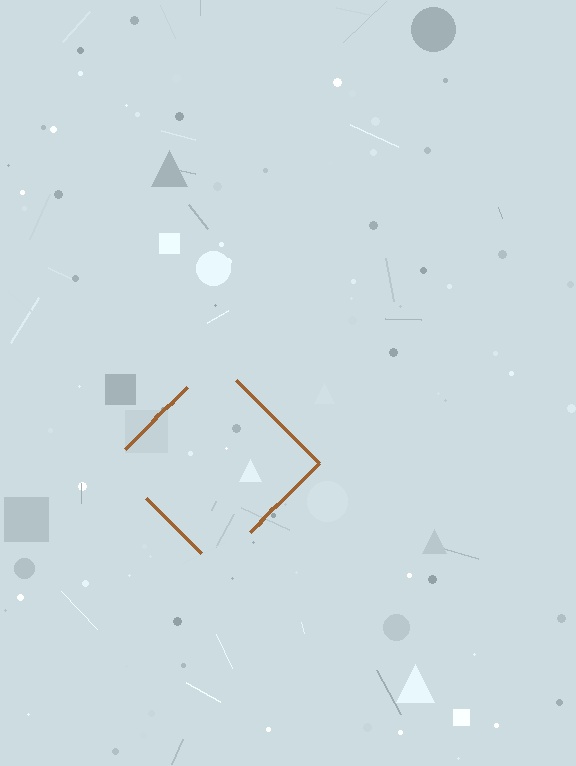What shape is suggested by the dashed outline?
The dashed outline suggests a diamond.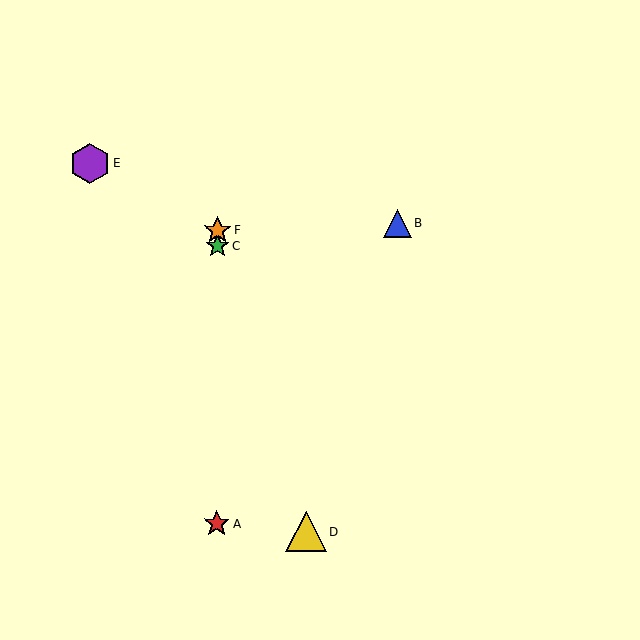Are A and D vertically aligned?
No, A is at x≈217 and D is at x≈306.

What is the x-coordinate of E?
Object E is at x≈89.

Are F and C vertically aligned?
Yes, both are at x≈218.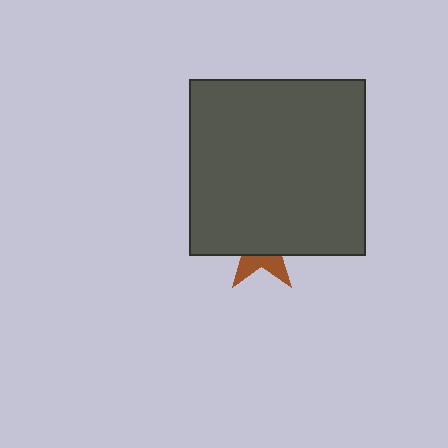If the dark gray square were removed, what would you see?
You would see the complete brown star.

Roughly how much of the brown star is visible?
A small part of it is visible (roughly 33%).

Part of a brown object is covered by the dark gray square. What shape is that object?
It is a star.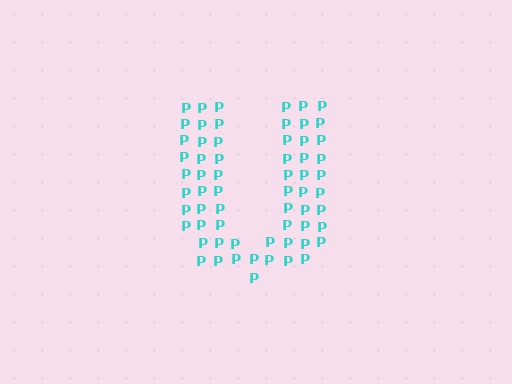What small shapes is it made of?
It is made of small letter P's.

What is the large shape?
The large shape is the letter U.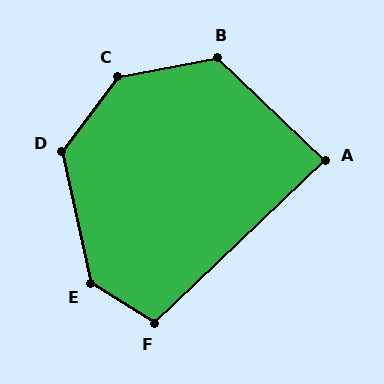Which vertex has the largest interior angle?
C, at approximately 138 degrees.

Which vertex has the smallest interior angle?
A, at approximately 87 degrees.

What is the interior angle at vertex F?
Approximately 104 degrees (obtuse).